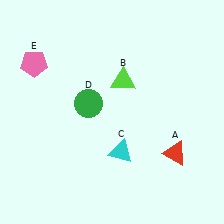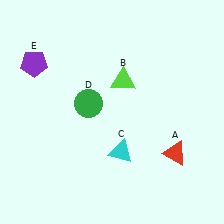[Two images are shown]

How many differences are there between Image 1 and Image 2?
There is 1 difference between the two images.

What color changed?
The pentagon (E) changed from pink in Image 1 to purple in Image 2.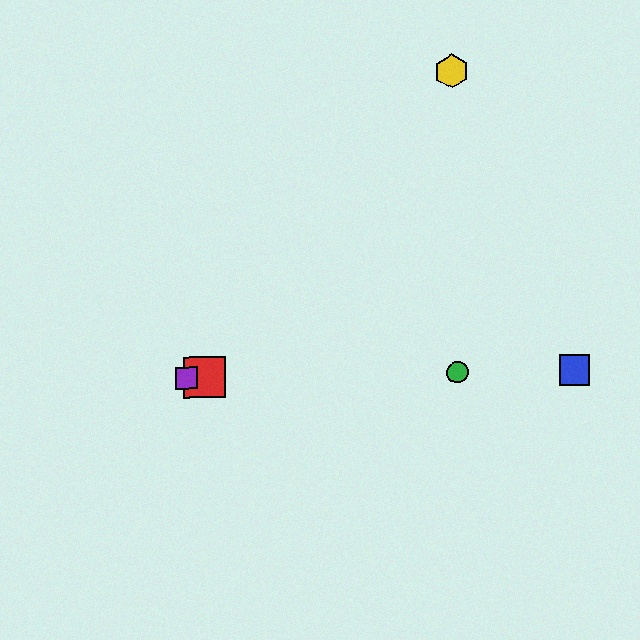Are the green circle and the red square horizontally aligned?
Yes, both are at y≈372.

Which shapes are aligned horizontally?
The red square, the blue square, the green circle, the purple square are aligned horizontally.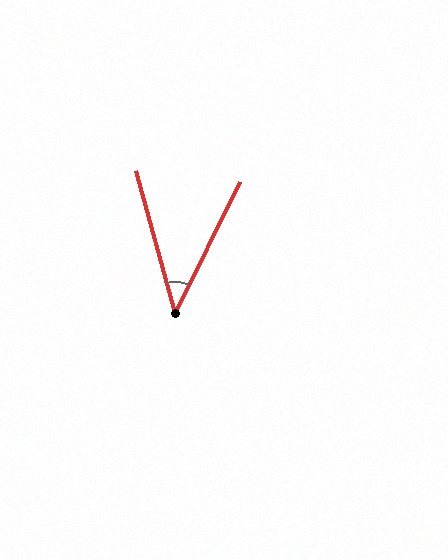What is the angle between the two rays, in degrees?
Approximately 41 degrees.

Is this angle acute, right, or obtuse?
It is acute.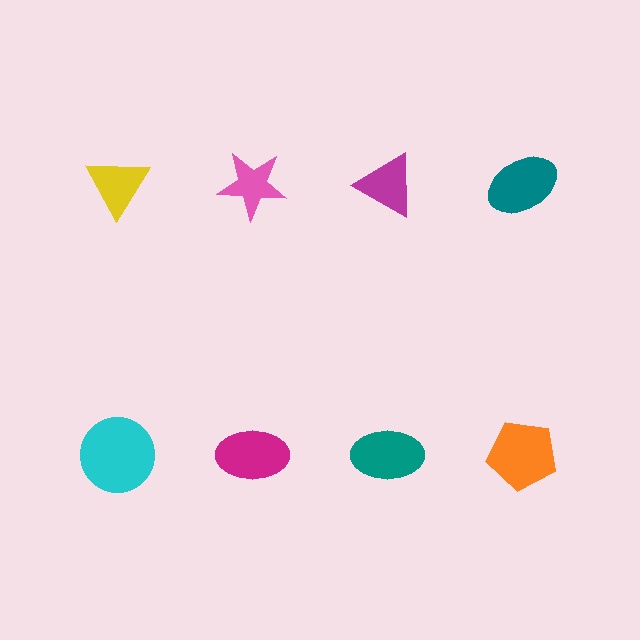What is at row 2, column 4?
An orange pentagon.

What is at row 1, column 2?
A pink star.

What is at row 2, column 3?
A teal ellipse.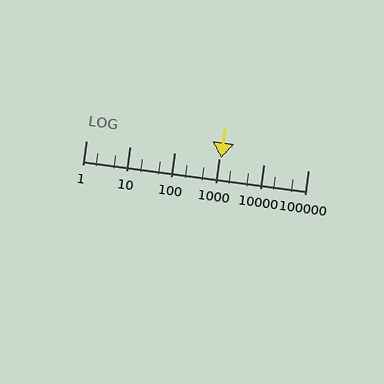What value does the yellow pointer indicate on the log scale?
The pointer indicates approximately 1100.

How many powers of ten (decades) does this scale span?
The scale spans 5 decades, from 1 to 100000.